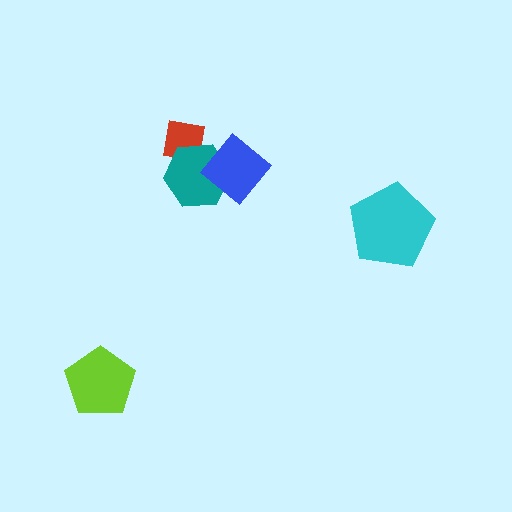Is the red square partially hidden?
Yes, it is partially covered by another shape.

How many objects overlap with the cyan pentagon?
0 objects overlap with the cyan pentagon.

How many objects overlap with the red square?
1 object overlaps with the red square.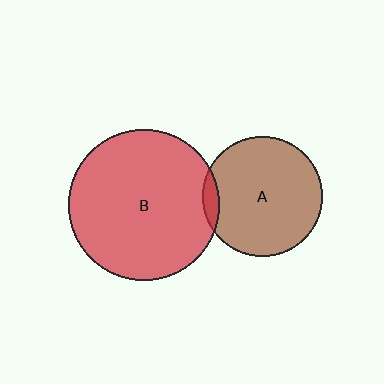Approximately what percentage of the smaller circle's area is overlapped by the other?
Approximately 5%.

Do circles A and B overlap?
Yes.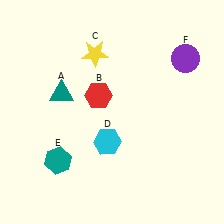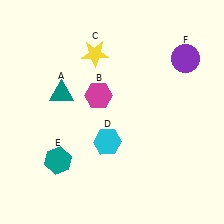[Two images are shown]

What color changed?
The hexagon (B) changed from red in Image 1 to magenta in Image 2.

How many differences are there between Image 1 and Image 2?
There is 1 difference between the two images.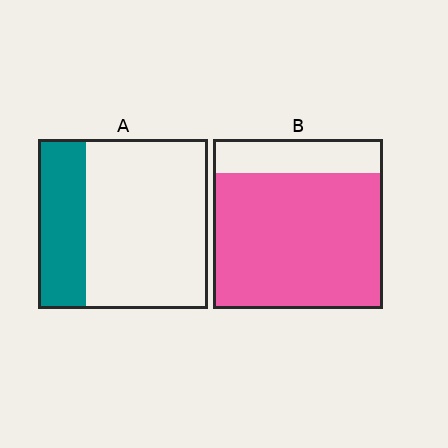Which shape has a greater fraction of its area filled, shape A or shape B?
Shape B.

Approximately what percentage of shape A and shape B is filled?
A is approximately 30% and B is approximately 80%.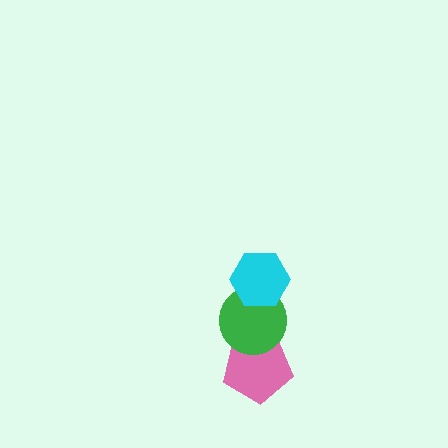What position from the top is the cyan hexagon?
The cyan hexagon is 1st from the top.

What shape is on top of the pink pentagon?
The green circle is on top of the pink pentagon.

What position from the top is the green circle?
The green circle is 2nd from the top.